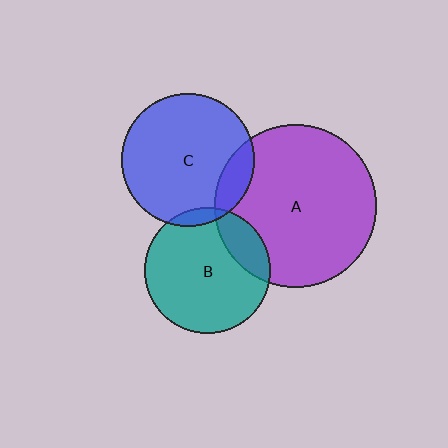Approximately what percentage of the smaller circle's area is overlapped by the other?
Approximately 15%.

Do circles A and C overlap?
Yes.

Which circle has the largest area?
Circle A (purple).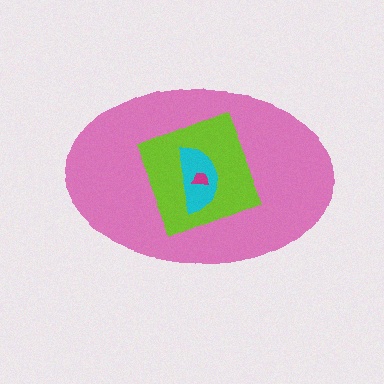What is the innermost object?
The magenta trapezoid.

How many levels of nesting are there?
4.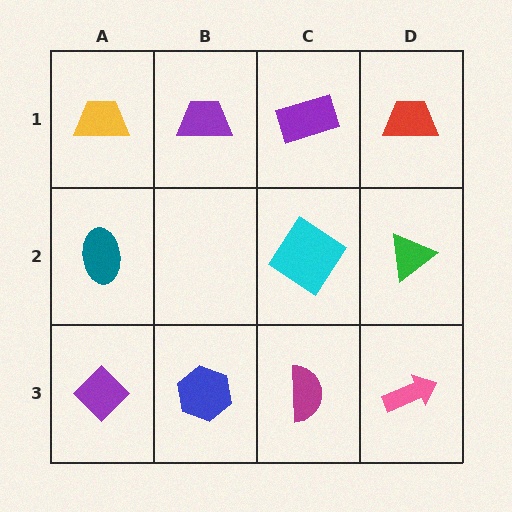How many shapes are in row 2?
3 shapes.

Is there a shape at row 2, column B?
No, that cell is empty.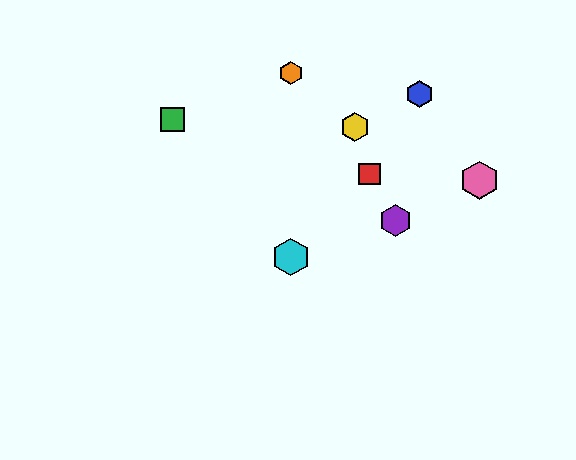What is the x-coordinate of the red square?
The red square is at x≈370.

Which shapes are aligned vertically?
The orange hexagon, the cyan hexagon are aligned vertically.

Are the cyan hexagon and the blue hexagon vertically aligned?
No, the cyan hexagon is at x≈291 and the blue hexagon is at x≈419.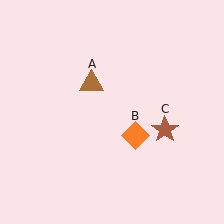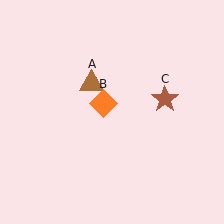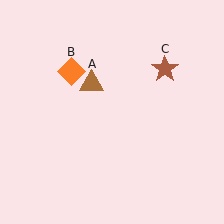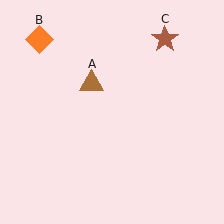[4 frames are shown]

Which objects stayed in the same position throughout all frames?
Brown triangle (object A) remained stationary.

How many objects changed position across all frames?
2 objects changed position: orange diamond (object B), brown star (object C).